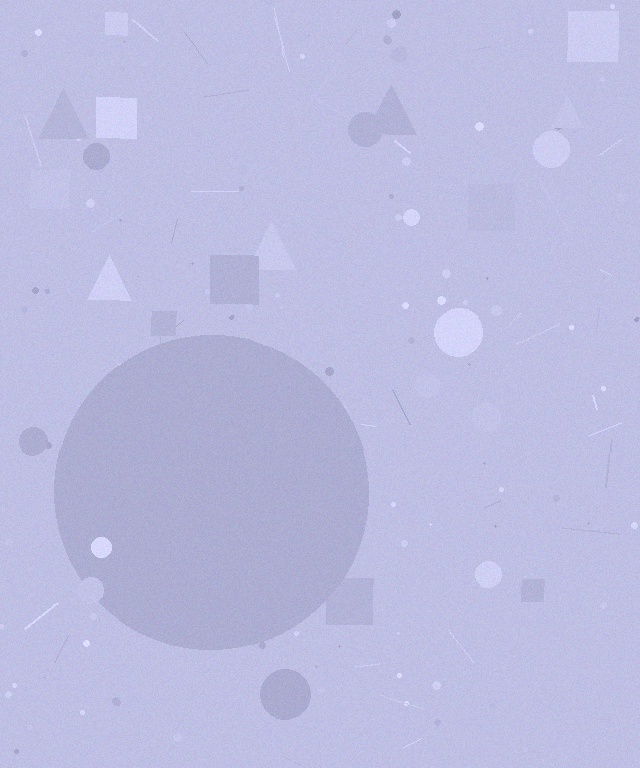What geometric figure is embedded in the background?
A circle is embedded in the background.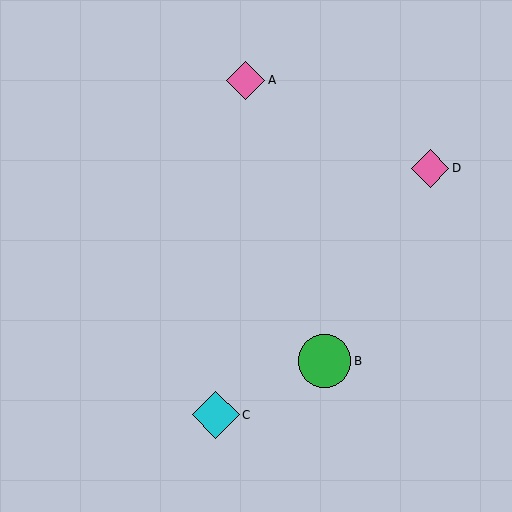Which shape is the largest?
The green circle (labeled B) is the largest.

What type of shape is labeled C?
Shape C is a cyan diamond.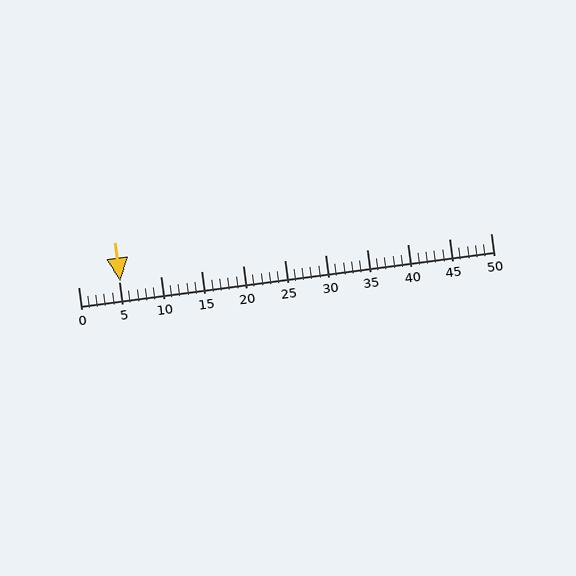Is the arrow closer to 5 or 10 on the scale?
The arrow is closer to 5.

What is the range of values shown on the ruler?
The ruler shows values from 0 to 50.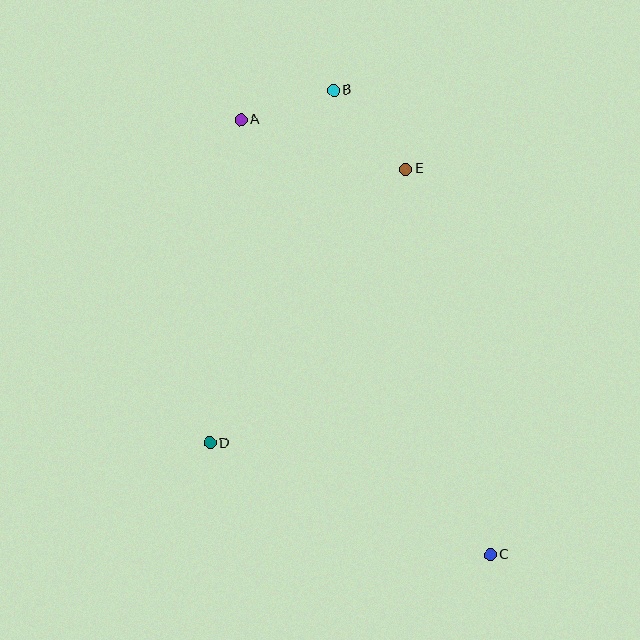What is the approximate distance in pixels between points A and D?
The distance between A and D is approximately 325 pixels.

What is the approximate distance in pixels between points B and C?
The distance between B and C is approximately 490 pixels.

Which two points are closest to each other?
Points A and B are closest to each other.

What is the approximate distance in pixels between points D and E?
The distance between D and E is approximately 337 pixels.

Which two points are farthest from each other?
Points A and C are farthest from each other.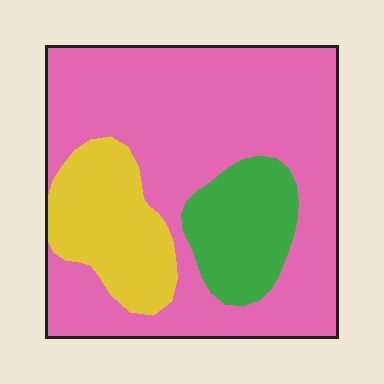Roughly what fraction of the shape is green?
Green covers about 15% of the shape.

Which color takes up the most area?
Pink, at roughly 65%.